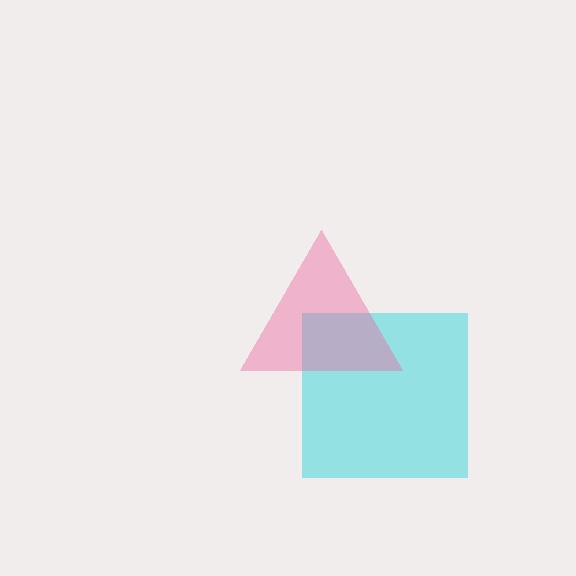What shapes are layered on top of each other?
The layered shapes are: a cyan square, a pink triangle.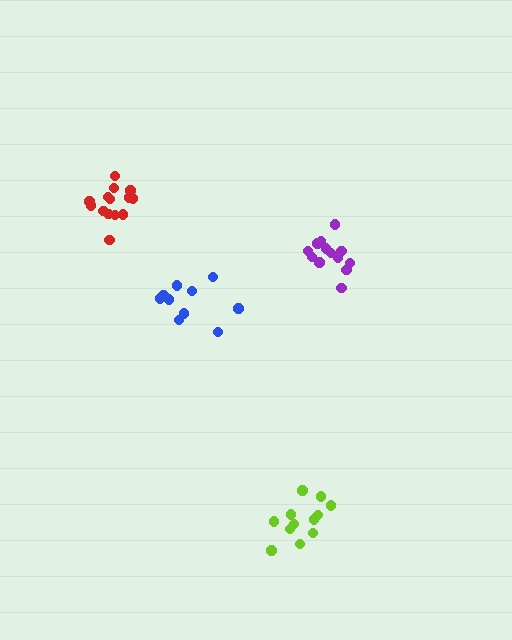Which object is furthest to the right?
The purple cluster is rightmost.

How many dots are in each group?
Group 1: 13 dots, Group 2: 12 dots, Group 3: 14 dots, Group 4: 10 dots (49 total).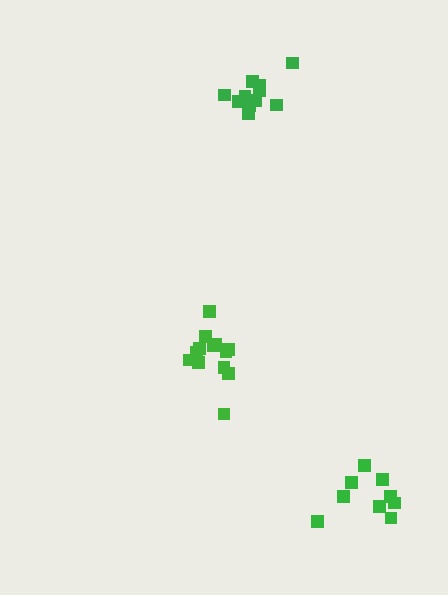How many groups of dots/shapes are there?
There are 3 groups.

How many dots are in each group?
Group 1: 13 dots, Group 2: 9 dots, Group 3: 11 dots (33 total).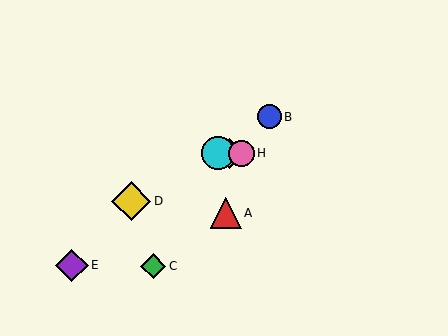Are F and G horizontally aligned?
Yes, both are at y≈153.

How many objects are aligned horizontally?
3 objects (F, G, H) are aligned horizontally.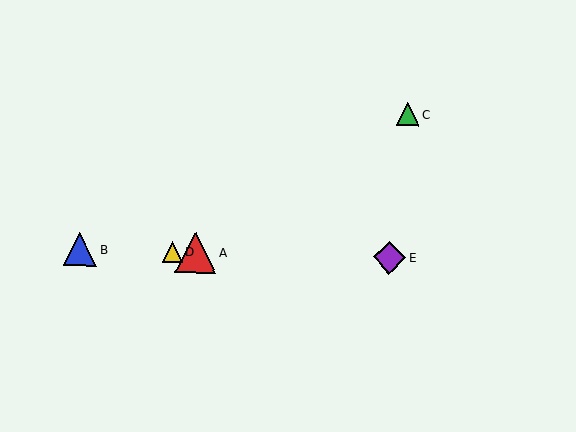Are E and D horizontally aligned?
Yes, both are at y≈258.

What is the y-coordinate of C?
Object C is at y≈114.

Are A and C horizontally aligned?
No, A is at y≈253 and C is at y≈114.